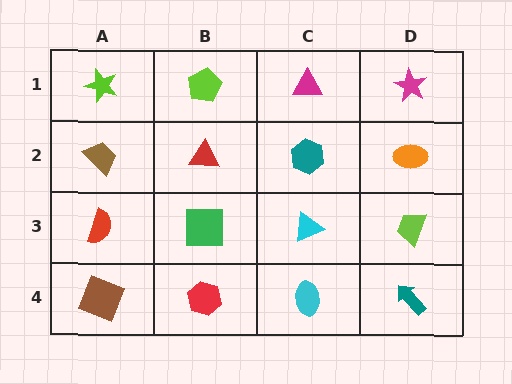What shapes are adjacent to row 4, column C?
A cyan triangle (row 3, column C), a red hexagon (row 4, column B), a teal arrow (row 4, column D).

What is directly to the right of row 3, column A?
A green square.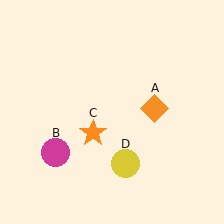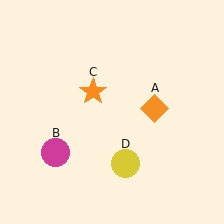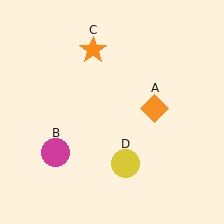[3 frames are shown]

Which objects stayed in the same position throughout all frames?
Orange diamond (object A) and magenta circle (object B) and yellow circle (object D) remained stationary.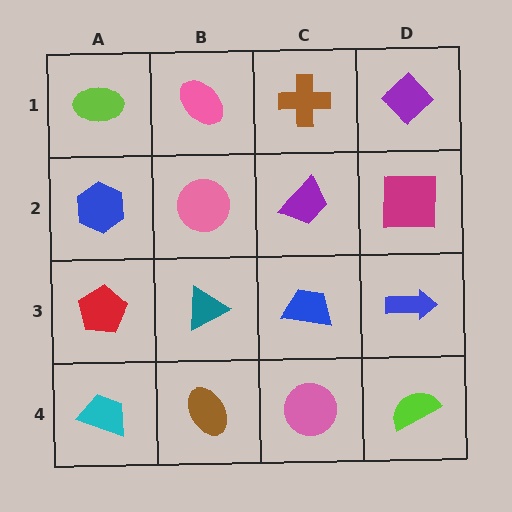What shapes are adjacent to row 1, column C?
A purple trapezoid (row 2, column C), a pink ellipse (row 1, column B), a purple diamond (row 1, column D).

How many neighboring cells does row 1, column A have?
2.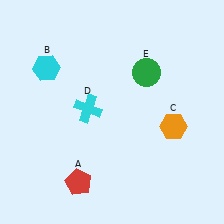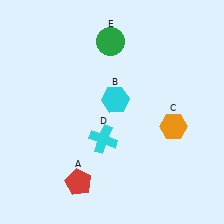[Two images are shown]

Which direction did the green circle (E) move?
The green circle (E) moved left.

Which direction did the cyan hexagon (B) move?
The cyan hexagon (B) moved right.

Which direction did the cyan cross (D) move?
The cyan cross (D) moved down.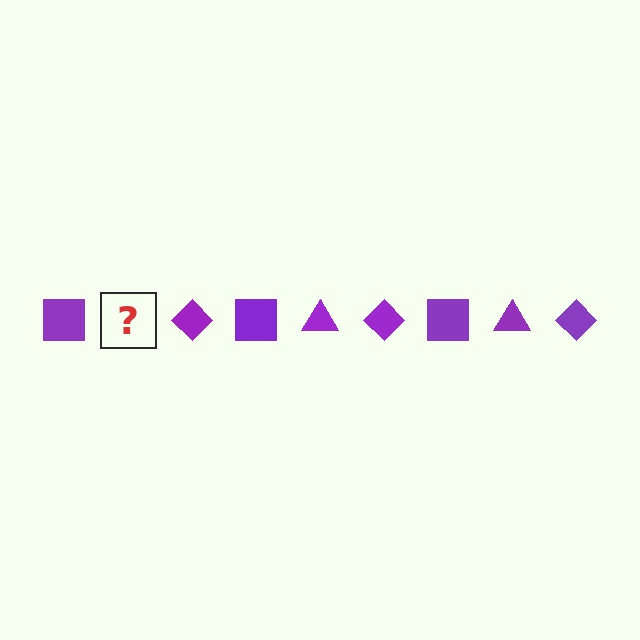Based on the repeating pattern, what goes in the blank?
The blank should be a purple triangle.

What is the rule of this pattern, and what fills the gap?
The rule is that the pattern cycles through square, triangle, diamond shapes in purple. The gap should be filled with a purple triangle.